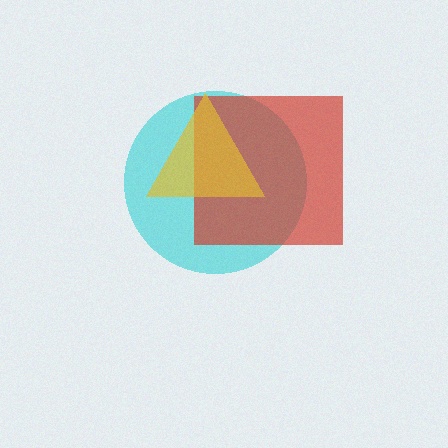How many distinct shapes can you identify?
There are 3 distinct shapes: a cyan circle, a red square, a yellow triangle.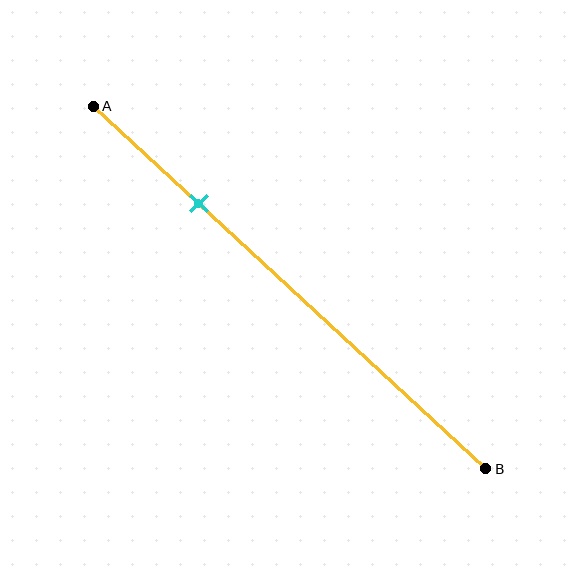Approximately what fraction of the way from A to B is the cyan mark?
The cyan mark is approximately 25% of the way from A to B.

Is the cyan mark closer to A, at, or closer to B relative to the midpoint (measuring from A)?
The cyan mark is closer to point A than the midpoint of segment AB.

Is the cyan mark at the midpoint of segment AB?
No, the mark is at about 25% from A, not at the 50% midpoint.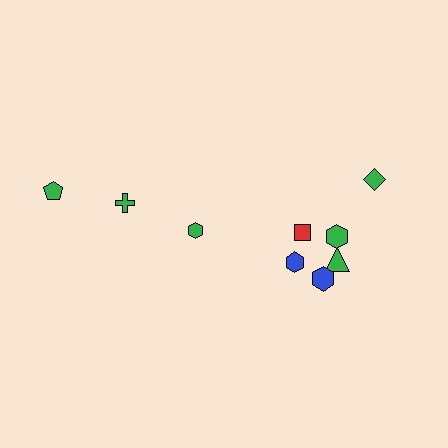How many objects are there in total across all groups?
There are 9 objects.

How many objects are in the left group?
There are 3 objects.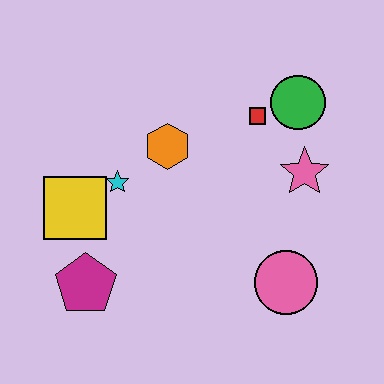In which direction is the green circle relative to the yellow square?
The green circle is to the right of the yellow square.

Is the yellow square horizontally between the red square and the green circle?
No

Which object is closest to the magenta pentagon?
The yellow square is closest to the magenta pentagon.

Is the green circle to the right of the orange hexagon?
Yes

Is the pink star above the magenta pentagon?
Yes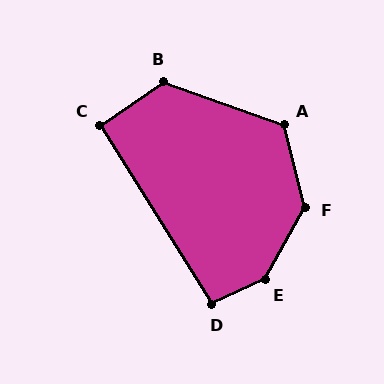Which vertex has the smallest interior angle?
C, at approximately 92 degrees.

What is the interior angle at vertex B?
Approximately 126 degrees (obtuse).